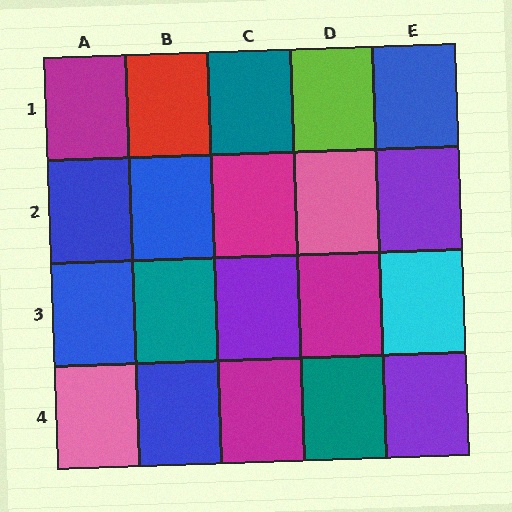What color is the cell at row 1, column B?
Red.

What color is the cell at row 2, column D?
Pink.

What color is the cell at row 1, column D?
Lime.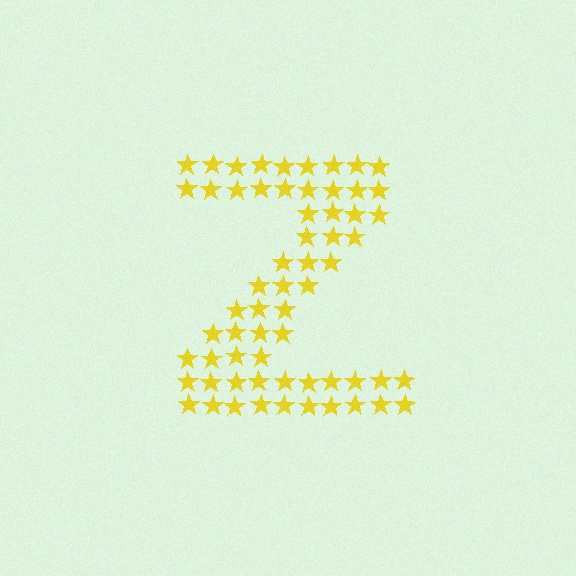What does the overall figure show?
The overall figure shows the letter Z.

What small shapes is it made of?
It is made of small stars.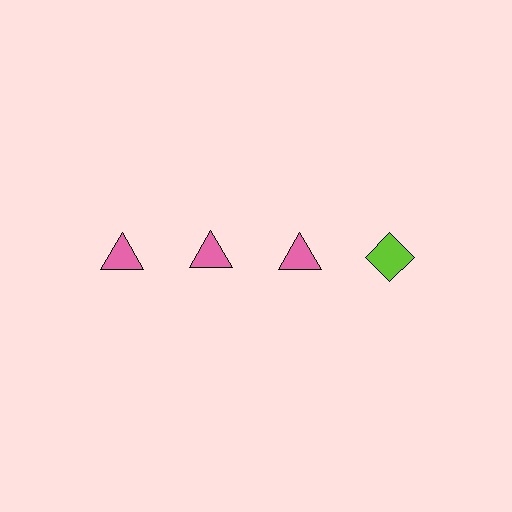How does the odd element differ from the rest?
It differs in both color (lime instead of pink) and shape (diamond instead of triangle).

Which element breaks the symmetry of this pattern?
The lime diamond in the top row, second from right column breaks the symmetry. All other shapes are pink triangles.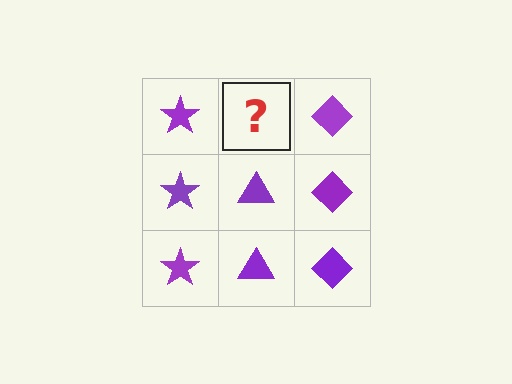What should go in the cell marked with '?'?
The missing cell should contain a purple triangle.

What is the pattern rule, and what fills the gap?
The rule is that each column has a consistent shape. The gap should be filled with a purple triangle.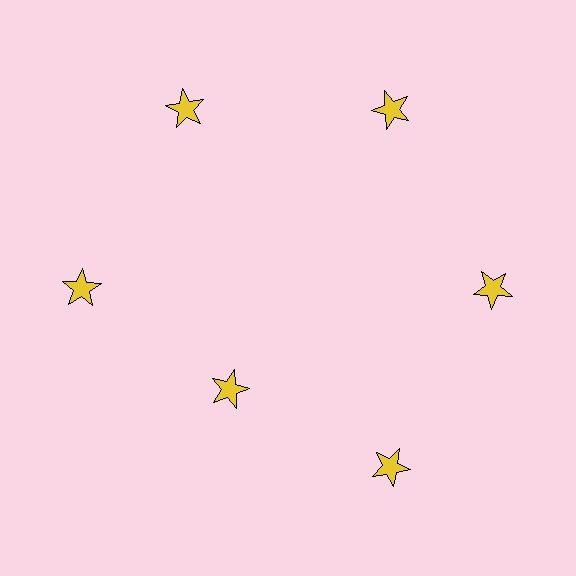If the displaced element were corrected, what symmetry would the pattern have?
It would have 6-fold rotational symmetry — the pattern would map onto itself every 60 degrees.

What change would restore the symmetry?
The symmetry would be restored by moving it outward, back onto the ring so that all 6 stars sit at equal angles and equal distance from the center.